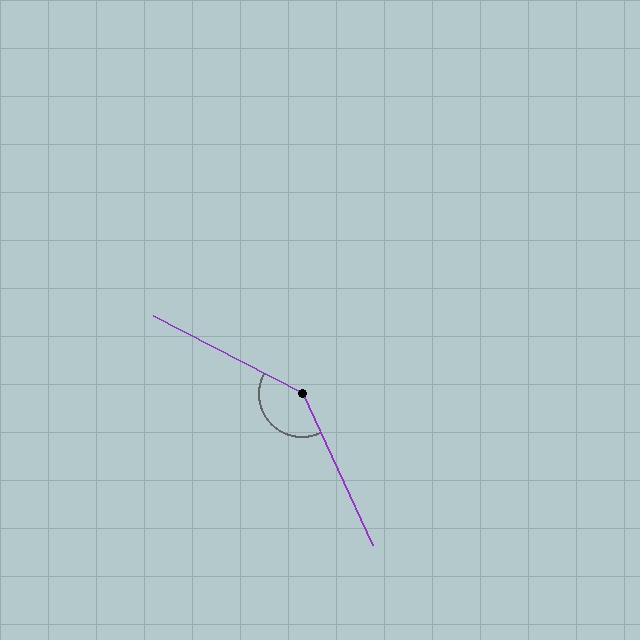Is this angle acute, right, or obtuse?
It is obtuse.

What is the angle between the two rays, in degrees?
Approximately 142 degrees.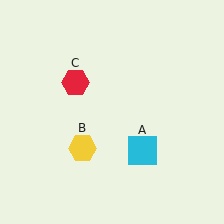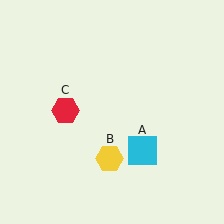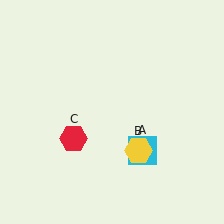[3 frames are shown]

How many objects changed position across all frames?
2 objects changed position: yellow hexagon (object B), red hexagon (object C).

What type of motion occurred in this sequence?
The yellow hexagon (object B), red hexagon (object C) rotated counterclockwise around the center of the scene.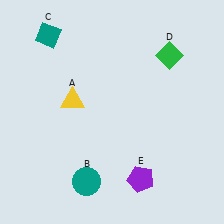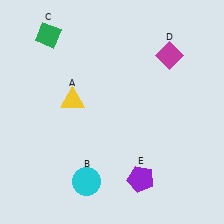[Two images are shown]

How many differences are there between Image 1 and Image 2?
There are 3 differences between the two images.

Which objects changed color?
B changed from teal to cyan. C changed from teal to green. D changed from green to magenta.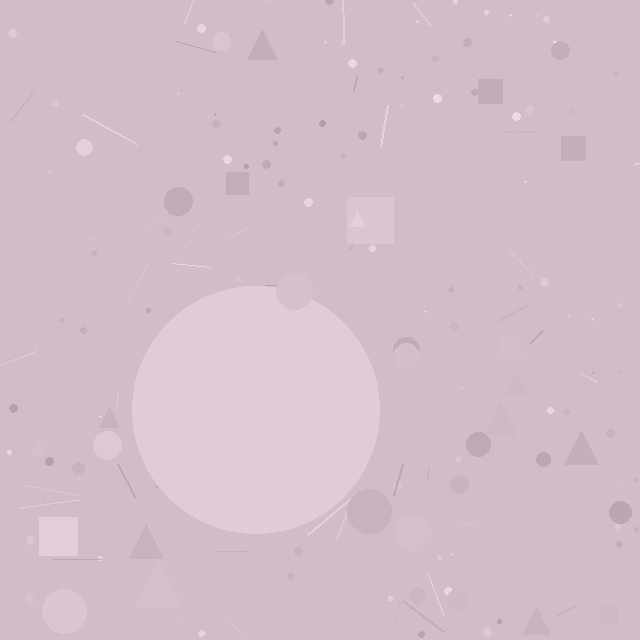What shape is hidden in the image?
A circle is hidden in the image.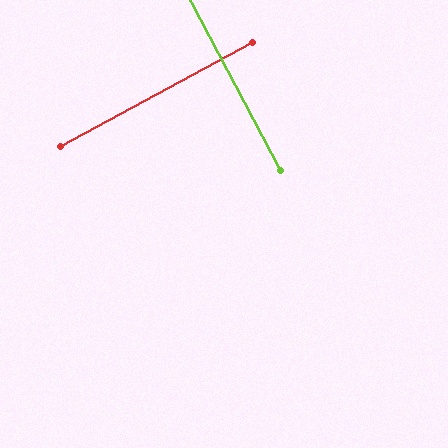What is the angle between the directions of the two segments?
Approximately 89 degrees.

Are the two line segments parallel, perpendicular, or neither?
Perpendicular — they meet at approximately 89°.